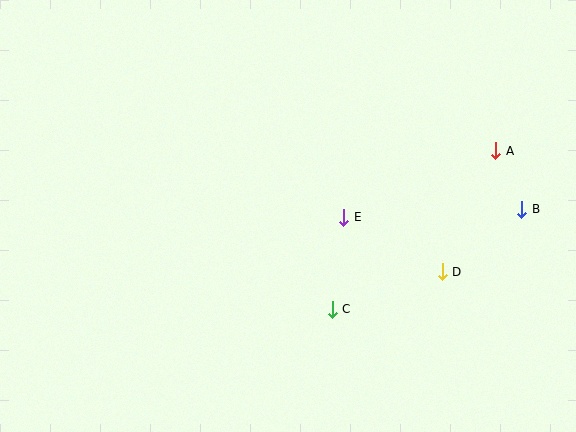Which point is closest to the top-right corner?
Point A is closest to the top-right corner.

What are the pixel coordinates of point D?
Point D is at (442, 272).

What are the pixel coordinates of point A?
Point A is at (496, 151).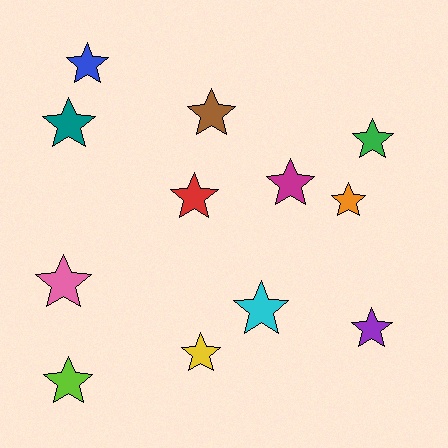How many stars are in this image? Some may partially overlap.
There are 12 stars.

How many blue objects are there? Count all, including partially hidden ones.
There is 1 blue object.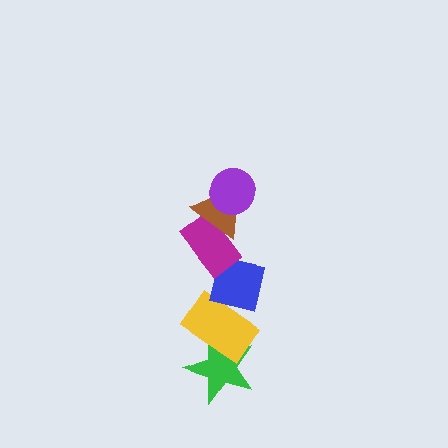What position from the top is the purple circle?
The purple circle is 1st from the top.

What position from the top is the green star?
The green star is 6th from the top.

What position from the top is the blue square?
The blue square is 4th from the top.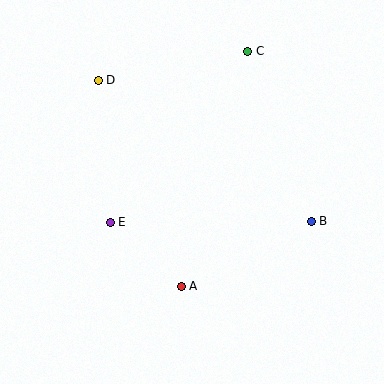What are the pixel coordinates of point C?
Point C is at (248, 51).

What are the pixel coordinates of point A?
Point A is at (181, 286).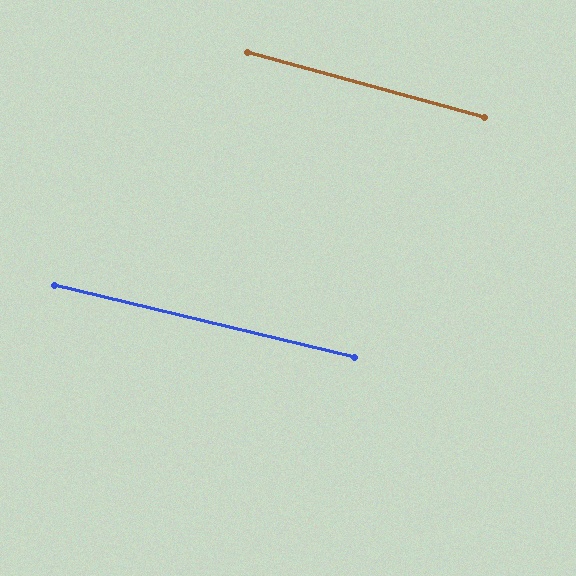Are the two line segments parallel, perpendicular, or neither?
Parallel — their directions differ by only 1.7°.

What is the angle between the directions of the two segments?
Approximately 2 degrees.